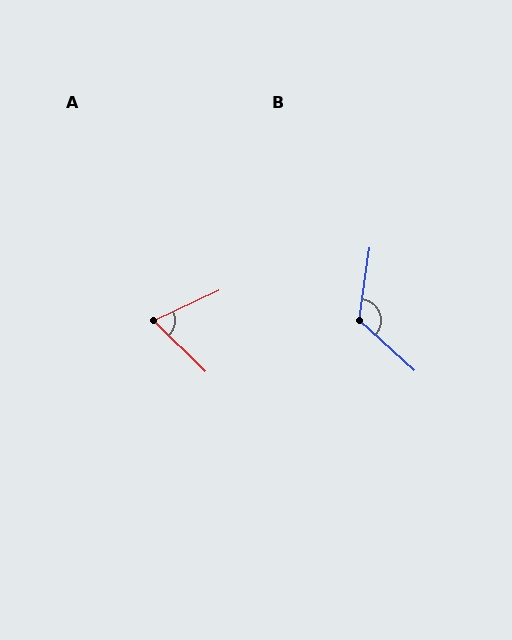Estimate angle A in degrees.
Approximately 70 degrees.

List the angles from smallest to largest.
A (70°), B (124°).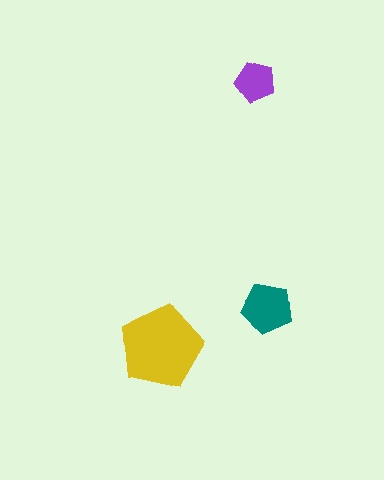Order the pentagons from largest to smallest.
the yellow one, the teal one, the purple one.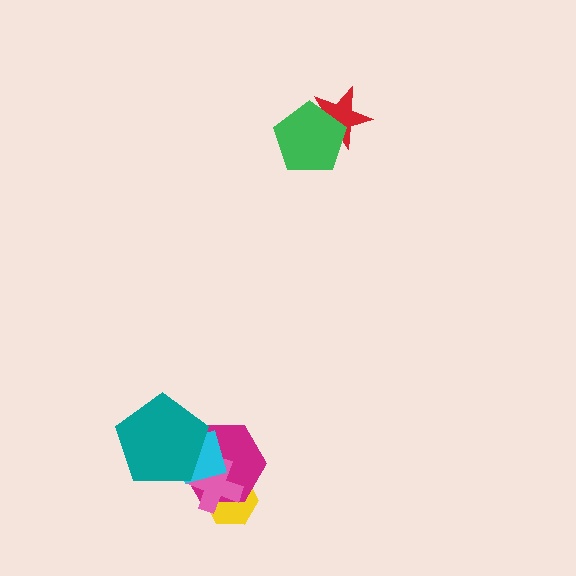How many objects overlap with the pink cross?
3 objects overlap with the pink cross.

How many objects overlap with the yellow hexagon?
2 objects overlap with the yellow hexagon.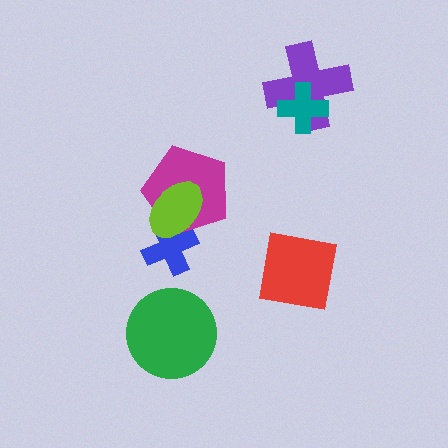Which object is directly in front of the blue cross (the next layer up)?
The magenta pentagon is directly in front of the blue cross.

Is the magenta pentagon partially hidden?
Yes, it is partially covered by another shape.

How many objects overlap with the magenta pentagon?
2 objects overlap with the magenta pentagon.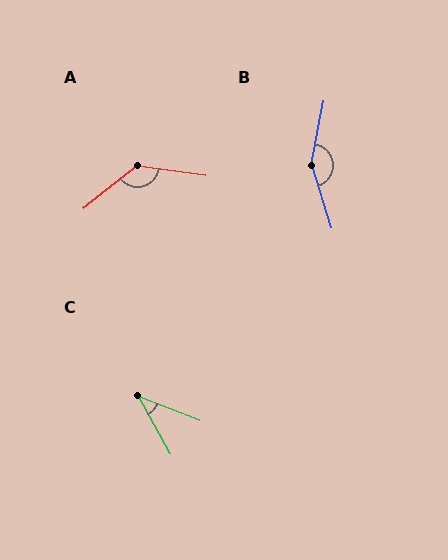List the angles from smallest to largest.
C (39°), A (134°), B (151°).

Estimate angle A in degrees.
Approximately 134 degrees.